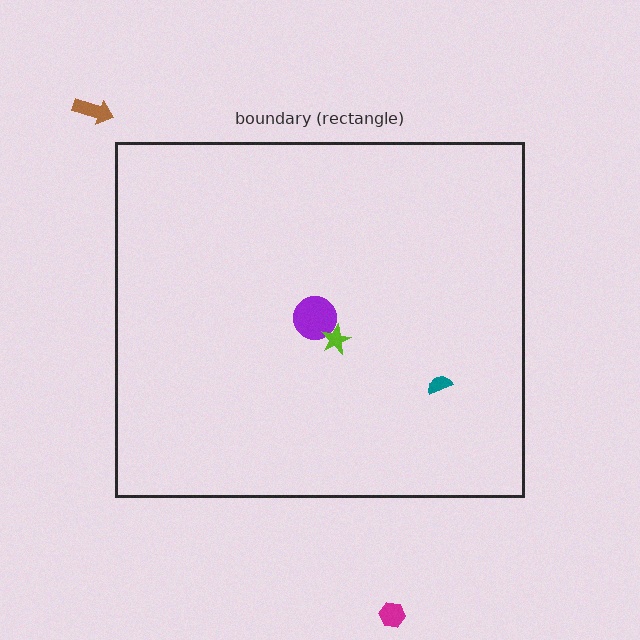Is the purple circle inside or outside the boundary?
Inside.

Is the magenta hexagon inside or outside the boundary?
Outside.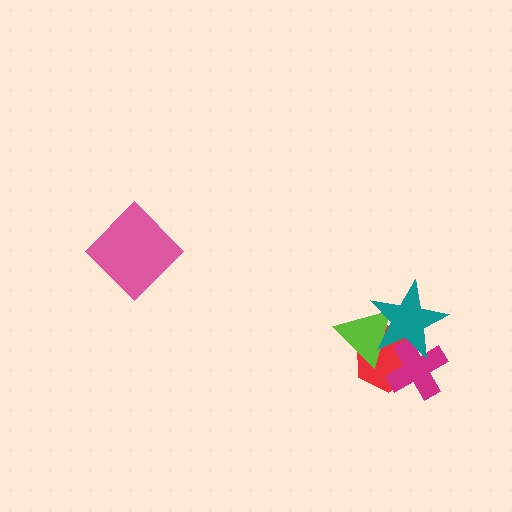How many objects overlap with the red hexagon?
3 objects overlap with the red hexagon.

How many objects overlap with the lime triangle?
2 objects overlap with the lime triangle.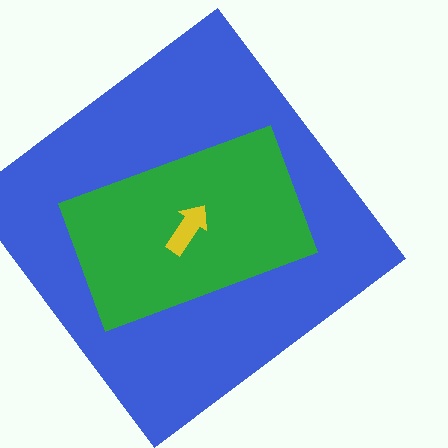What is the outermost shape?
The blue diamond.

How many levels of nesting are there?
3.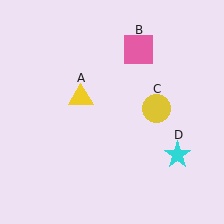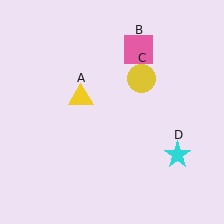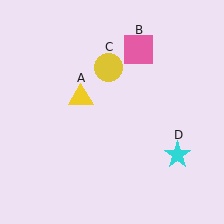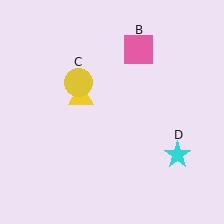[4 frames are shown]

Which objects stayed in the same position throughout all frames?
Yellow triangle (object A) and pink square (object B) and cyan star (object D) remained stationary.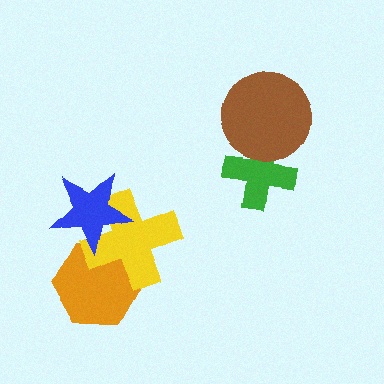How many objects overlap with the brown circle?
1 object overlaps with the brown circle.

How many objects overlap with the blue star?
2 objects overlap with the blue star.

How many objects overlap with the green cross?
1 object overlaps with the green cross.